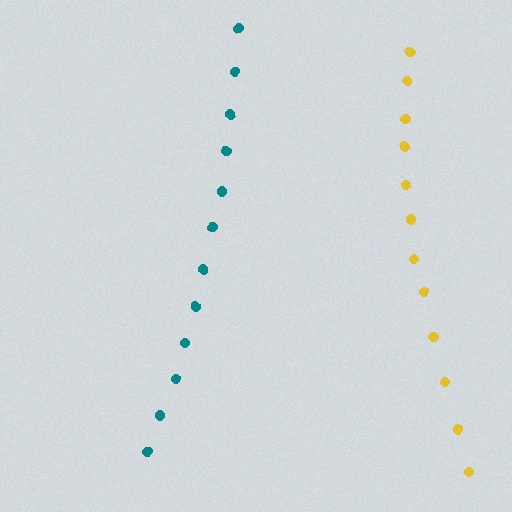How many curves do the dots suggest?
There are 2 distinct paths.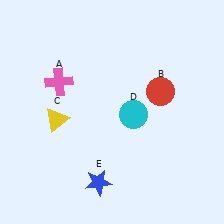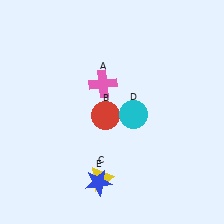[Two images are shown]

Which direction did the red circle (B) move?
The red circle (B) moved left.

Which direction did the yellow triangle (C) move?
The yellow triangle (C) moved down.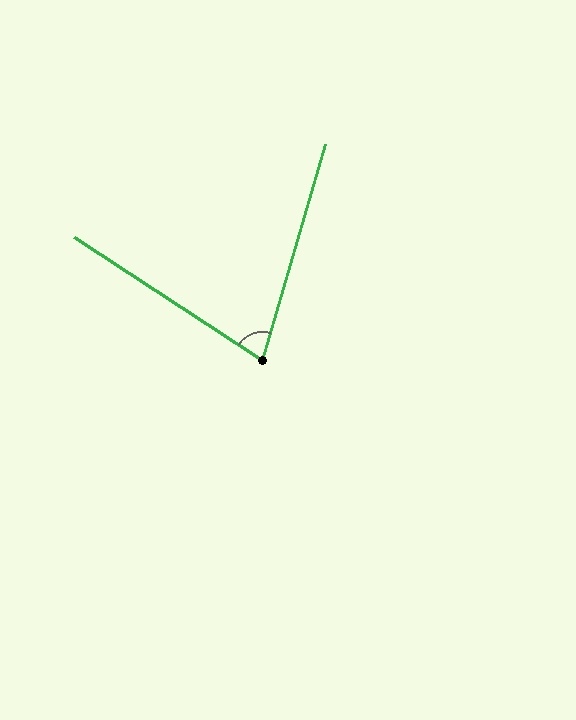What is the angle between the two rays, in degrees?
Approximately 73 degrees.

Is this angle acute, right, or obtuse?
It is acute.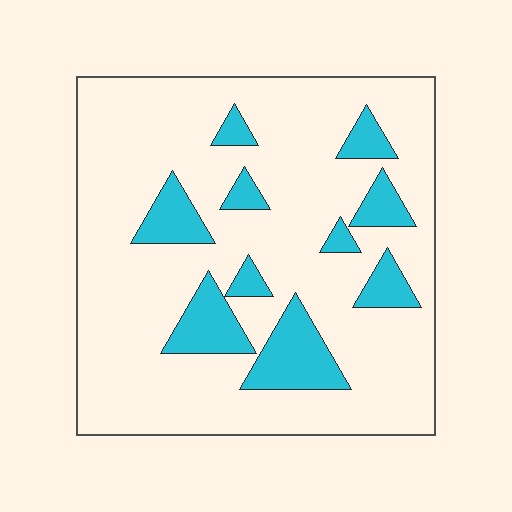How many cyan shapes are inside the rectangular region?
10.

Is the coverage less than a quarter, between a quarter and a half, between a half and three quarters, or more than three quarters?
Less than a quarter.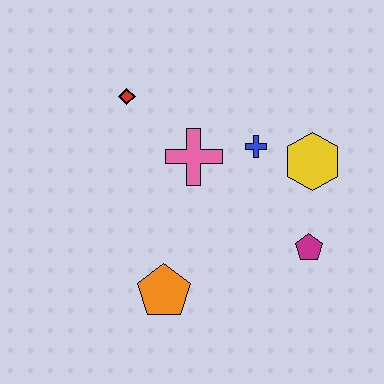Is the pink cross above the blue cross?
No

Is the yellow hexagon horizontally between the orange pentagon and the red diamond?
No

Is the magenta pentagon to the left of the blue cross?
No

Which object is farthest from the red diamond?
The magenta pentagon is farthest from the red diamond.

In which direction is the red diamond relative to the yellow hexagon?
The red diamond is to the left of the yellow hexagon.